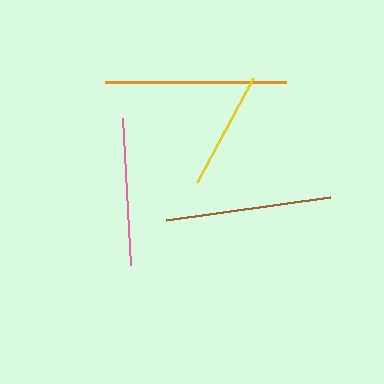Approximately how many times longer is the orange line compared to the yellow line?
The orange line is approximately 1.5 times the length of the yellow line.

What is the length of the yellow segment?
The yellow segment is approximately 118 pixels long.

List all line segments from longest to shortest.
From longest to shortest: orange, brown, pink, yellow.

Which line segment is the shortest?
The yellow line is the shortest at approximately 118 pixels.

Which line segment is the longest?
The orange line is the longest at approximately 181 pixels.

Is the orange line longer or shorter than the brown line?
The orange line is longer than the brown line.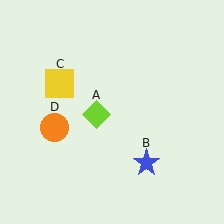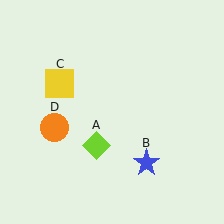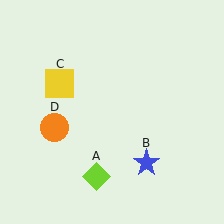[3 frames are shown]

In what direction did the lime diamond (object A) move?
The lime diamond (object A) moved down.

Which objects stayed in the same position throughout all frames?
Blue star (object B) and yellow square (object C) and orange circle (object D) remained stationary.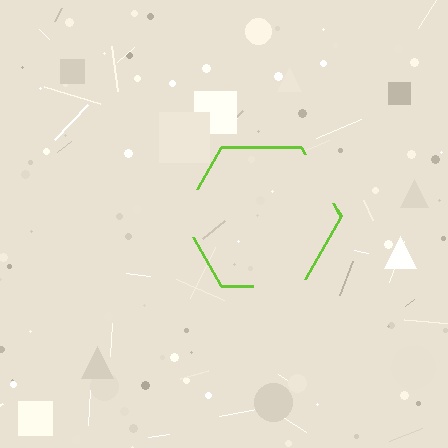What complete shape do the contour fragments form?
The contour fragments form a hexagon.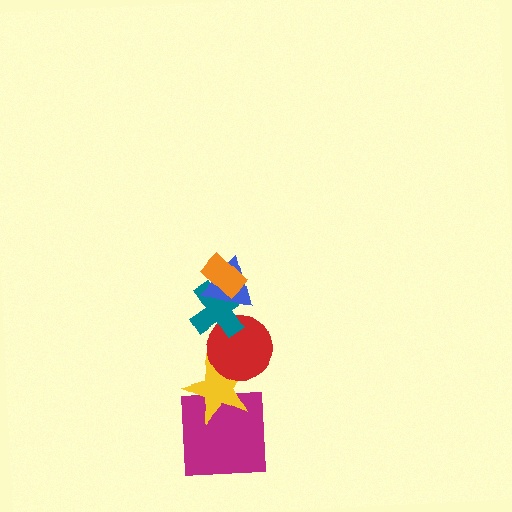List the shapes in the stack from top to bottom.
From top to bottom: the orange rectangle, the blue triangle, the teal cross, the red circle, the yellow star, the magenta square.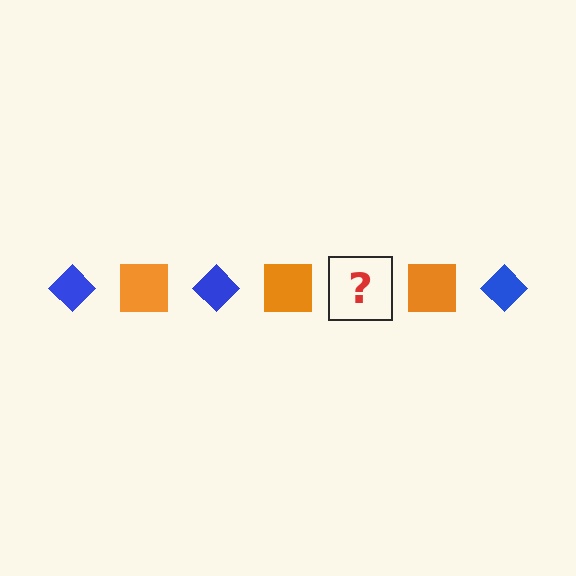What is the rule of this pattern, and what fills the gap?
The rule is that the pattern alternates between blue diamond and orange square. The gap should be filled with a blue diamond.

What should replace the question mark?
The question mark should be replaced with a blue diamond.